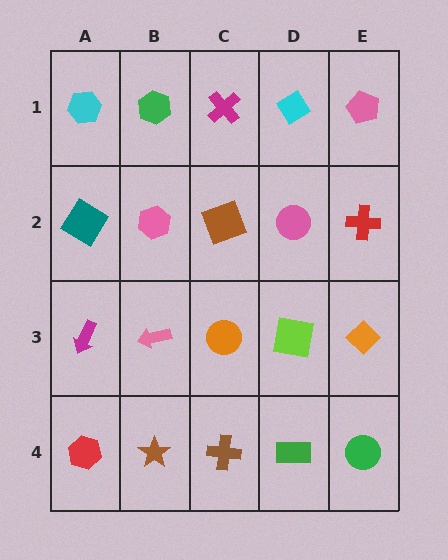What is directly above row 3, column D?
A pink circle.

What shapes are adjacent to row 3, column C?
A brown square (row 2, column C), a brown cross (row 4, column C), a pink arrow (row 3, column B), a lime square (row 3, column D).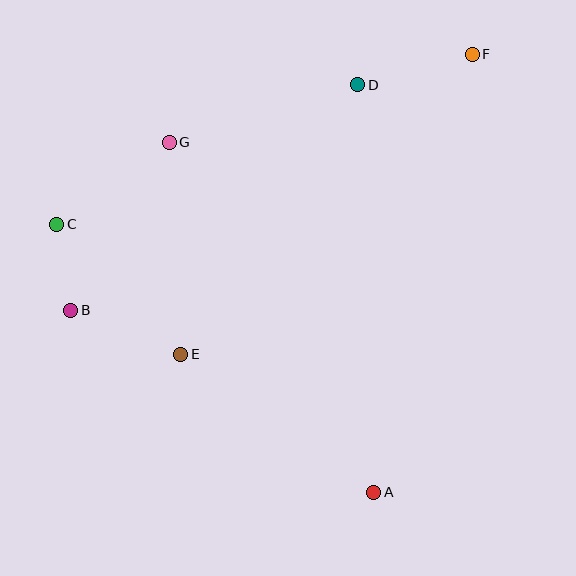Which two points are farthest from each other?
Points B and F are farthest from each other.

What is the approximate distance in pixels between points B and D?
The distance between B and D is approximately 365 pixels.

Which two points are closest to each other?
Points B and C are closest to each other.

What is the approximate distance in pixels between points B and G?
The distance between B and G is approximately 195 pixels.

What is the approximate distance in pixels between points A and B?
The distance between A and B is approximately 354 pixels.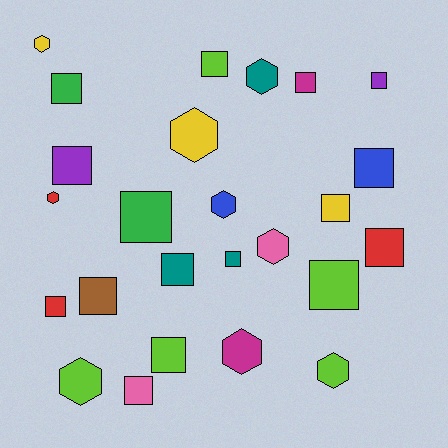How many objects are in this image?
There are 25 objects.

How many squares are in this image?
There are 16 squares.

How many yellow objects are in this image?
There are 3 yellow objects.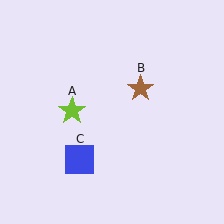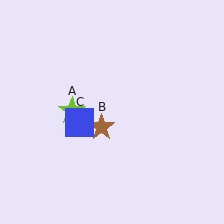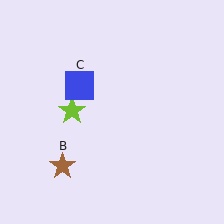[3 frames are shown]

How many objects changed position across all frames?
2 objects changed position: brown star (object B), blue square (object C).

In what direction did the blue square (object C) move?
The blue square (object C) moved up.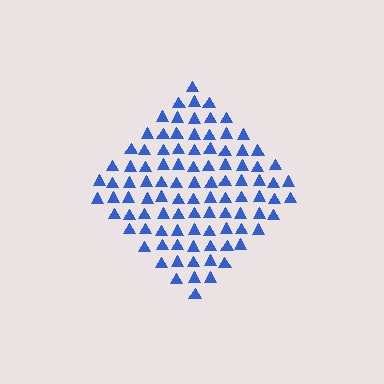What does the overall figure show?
The overall figure shows a diamond.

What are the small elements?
The small elements are triangles.